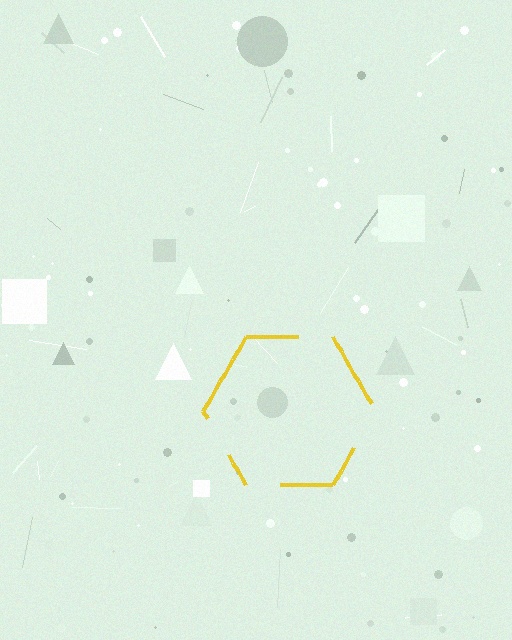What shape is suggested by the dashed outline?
The dashed outline suggests a hexagon.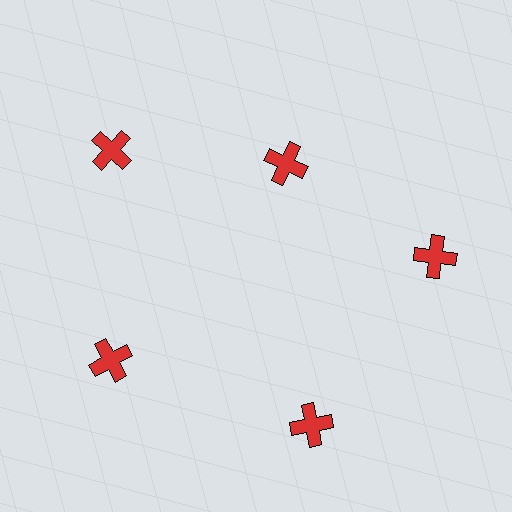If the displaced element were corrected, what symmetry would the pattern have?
It would have 5-fold rotational symmetry — the pattern would map onto itself every 72 degrees.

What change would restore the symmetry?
The symmetry would be restored by moving it outward, back onto the ring so that all 5 crosses sit at equal angles and equal distance from the center.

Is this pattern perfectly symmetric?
No. The 5 red crosses are arranged in a ring, but one element near the 1 o'clock position is pulled inward toward the center, breaking the 5-fold rotational symmetry.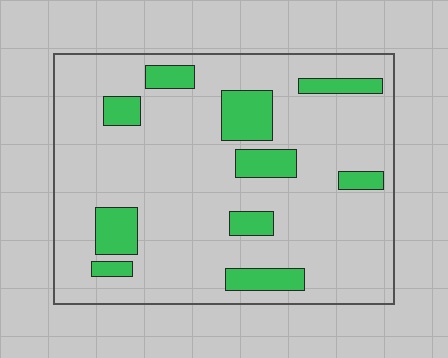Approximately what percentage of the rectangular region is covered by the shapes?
Approximately 15%.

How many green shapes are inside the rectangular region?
10.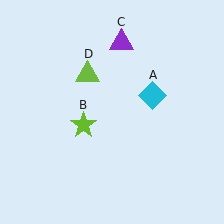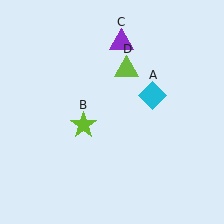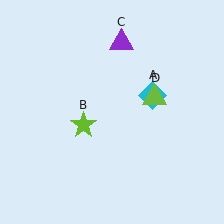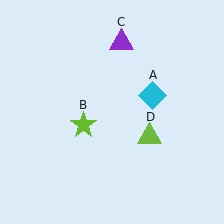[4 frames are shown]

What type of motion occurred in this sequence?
The lime triangle (object D) rotated clockwise around the center of the scene.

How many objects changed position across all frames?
1 object changed position: lime triangle (object D).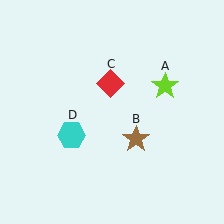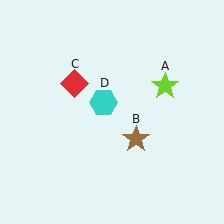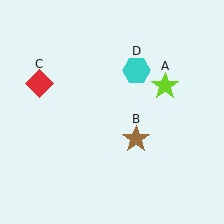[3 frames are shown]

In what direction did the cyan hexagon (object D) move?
The cyan hexagon (object D) moved up and to the right.